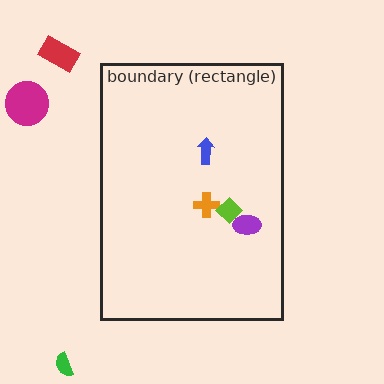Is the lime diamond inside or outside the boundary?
Inside.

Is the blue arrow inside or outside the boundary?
Inside.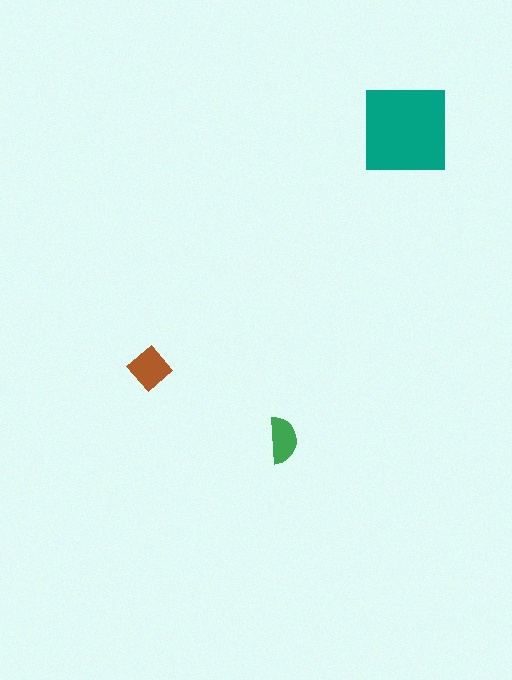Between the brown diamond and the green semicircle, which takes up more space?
The brown diamond.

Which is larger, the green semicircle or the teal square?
The teal square.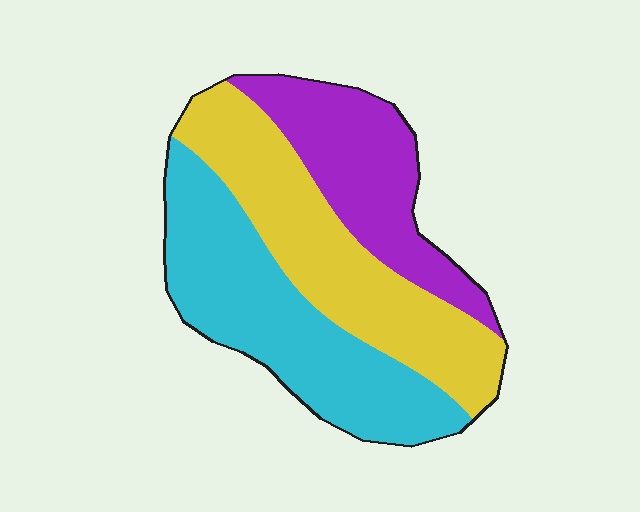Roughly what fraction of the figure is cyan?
Cyan takes up between a third and a half of the figure.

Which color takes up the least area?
Purple, at roughly 25%.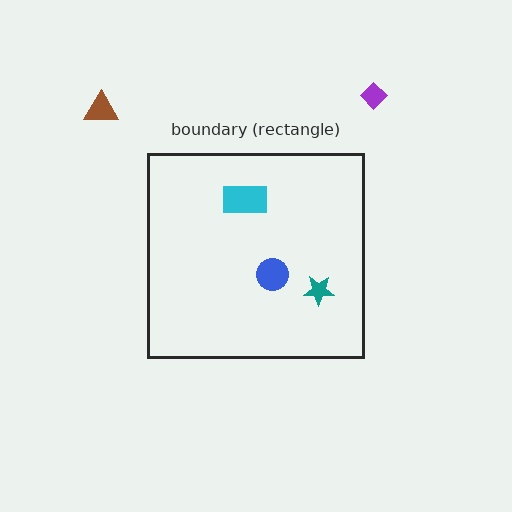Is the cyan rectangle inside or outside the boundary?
Inside.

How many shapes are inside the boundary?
3 inside, 2 outside.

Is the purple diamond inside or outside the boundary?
Outside.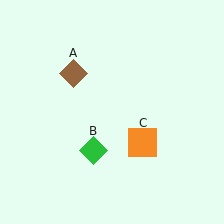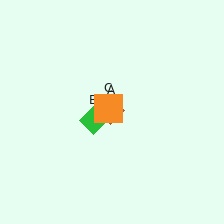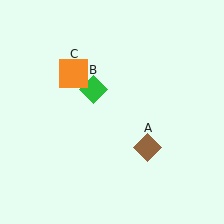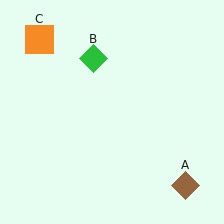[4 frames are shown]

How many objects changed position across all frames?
3 objects changed position: brown diamond (object A), green diamond (object B), orange square (object C).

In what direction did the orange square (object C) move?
The orange square (object C) moved up and to the left.